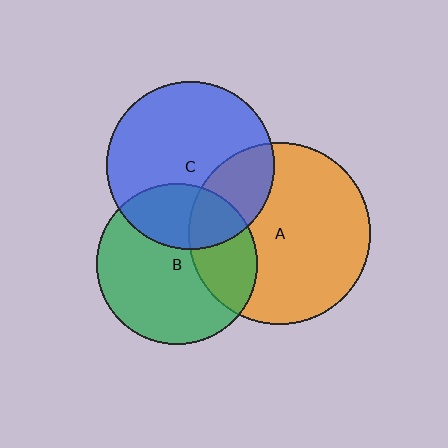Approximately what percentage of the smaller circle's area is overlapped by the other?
Approximately 25%.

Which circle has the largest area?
Circle A (orange).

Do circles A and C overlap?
Yes.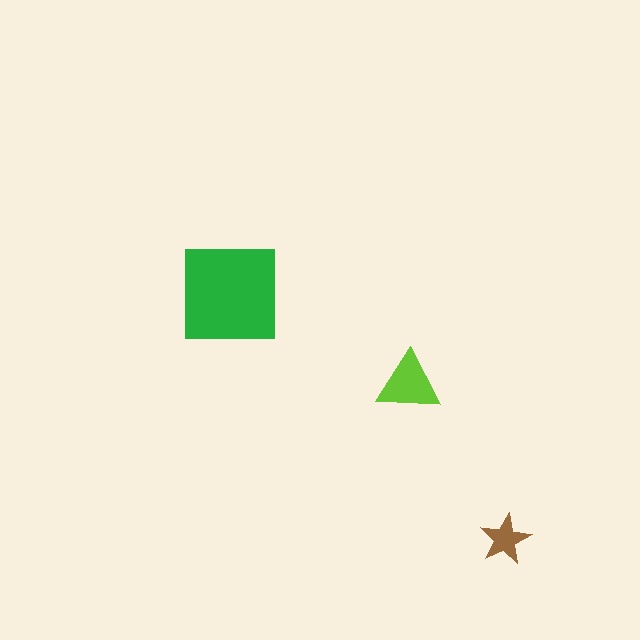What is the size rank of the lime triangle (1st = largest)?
2nd.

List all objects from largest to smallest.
The green square, the lime triangle, the brown star.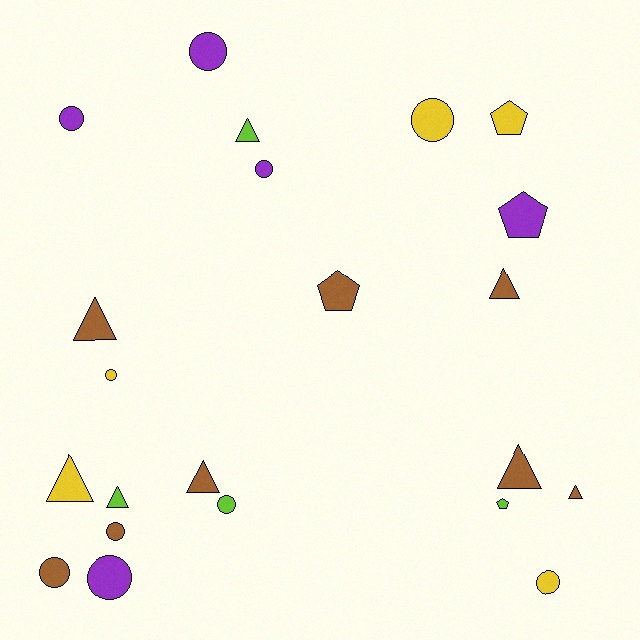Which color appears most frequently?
Brown, with 8 objects.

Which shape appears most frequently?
Circle, with 10 objects.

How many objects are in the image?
There are 22 objects.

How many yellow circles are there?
There are 3 yellow circles.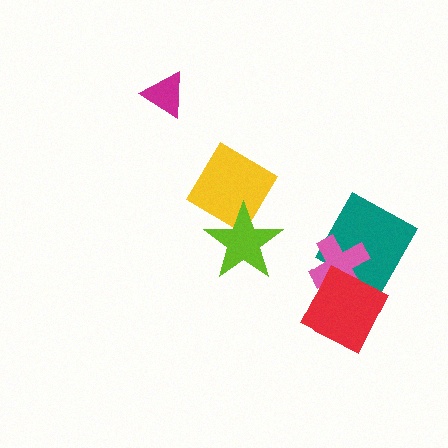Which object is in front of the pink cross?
The red square is in front of the pink cross.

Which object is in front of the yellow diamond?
The lime star is in front of the yellow diamond.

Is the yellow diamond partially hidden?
Yes, it is partially covered by another shape.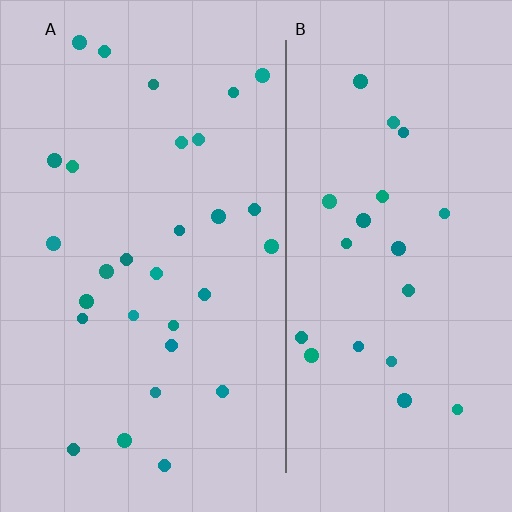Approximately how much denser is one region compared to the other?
Approximately 1.3× — region A over region B.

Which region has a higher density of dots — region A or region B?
A (the left).